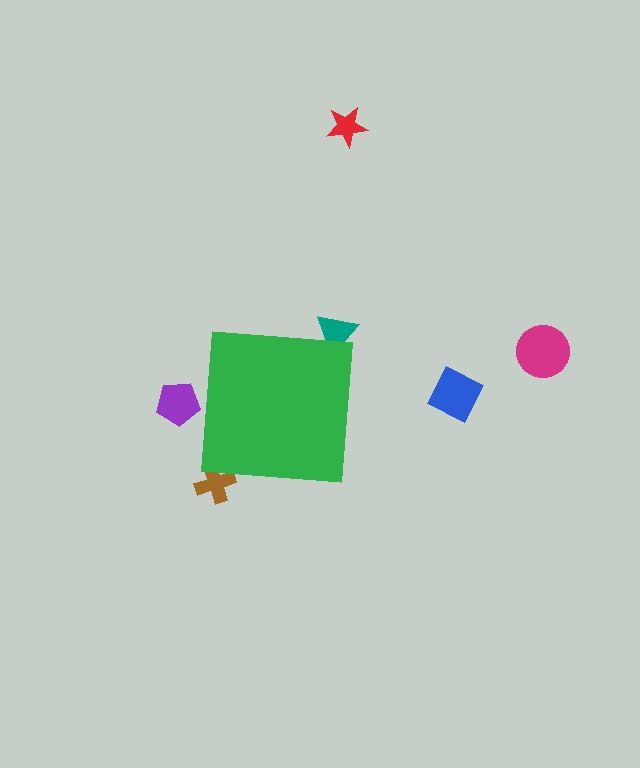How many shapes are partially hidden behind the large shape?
3 shapes are partially hidden.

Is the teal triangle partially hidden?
Yes, the teal triangle is partially hidden behind the green square.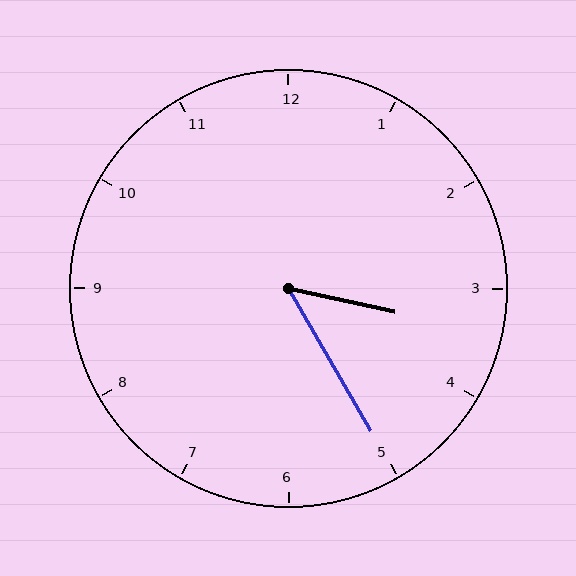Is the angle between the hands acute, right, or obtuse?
It is acute.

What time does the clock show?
3:25.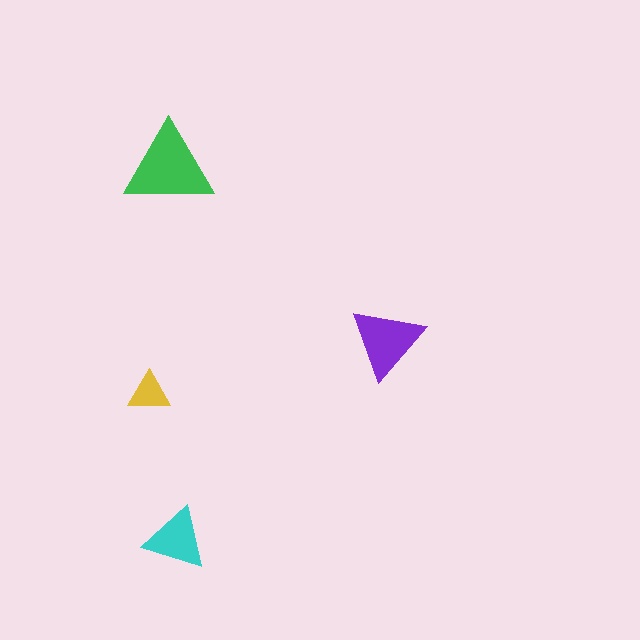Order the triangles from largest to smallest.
the green one, the purple one, the cyan one, the yellow one.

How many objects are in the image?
There are 4 objects in the image.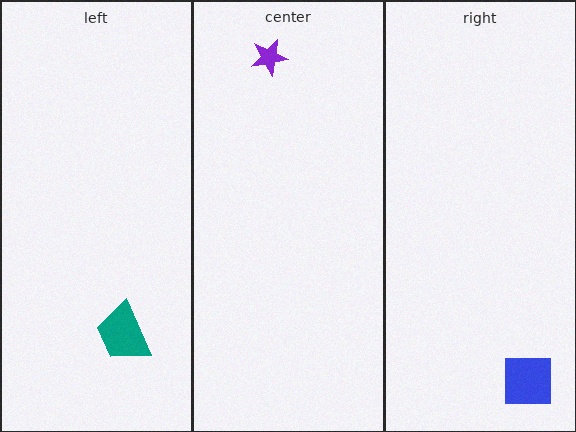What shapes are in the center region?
The purple star.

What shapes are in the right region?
The blue square.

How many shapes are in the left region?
1.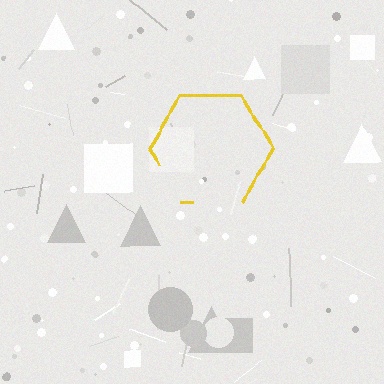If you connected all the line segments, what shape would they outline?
They would outline a hexagon.